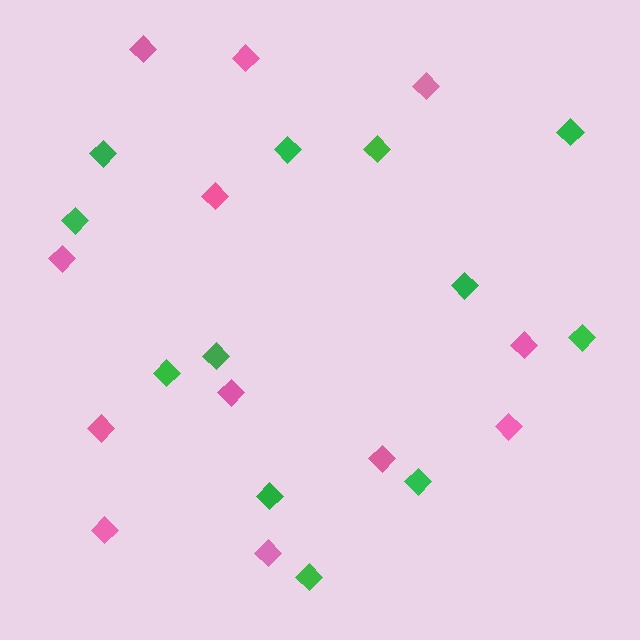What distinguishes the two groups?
There are 2 groups: one group of pink diamonds (12) and one group of green diamonds (12).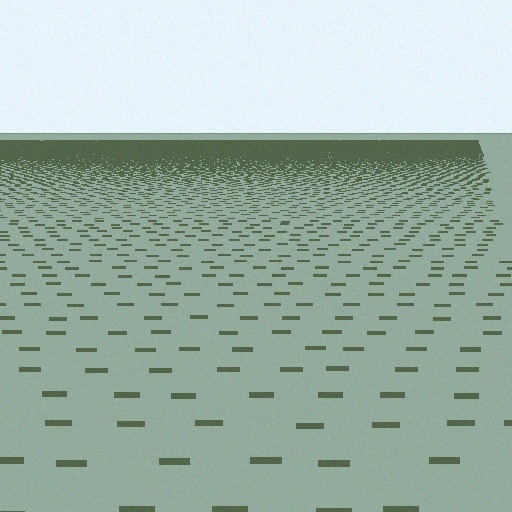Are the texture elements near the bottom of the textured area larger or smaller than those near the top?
Larger. Near the bottom, elements are closer to the viewer and appear at a bigger on-screen size.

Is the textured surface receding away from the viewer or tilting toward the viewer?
The surface is receding away from the viewer. Texture elements get smaller and denser toward the top.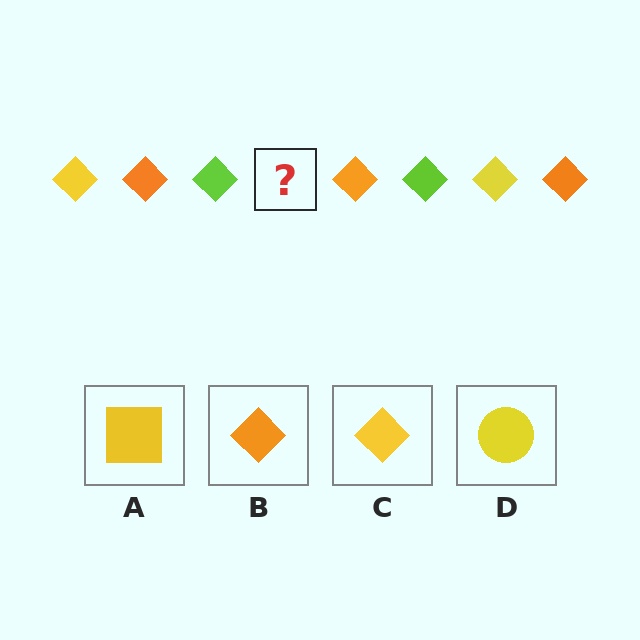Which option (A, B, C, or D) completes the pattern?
C.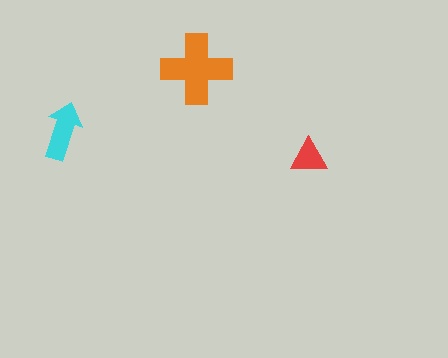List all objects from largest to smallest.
The orange cross, the cyan arrow, the red triangle.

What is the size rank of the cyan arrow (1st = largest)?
2nd.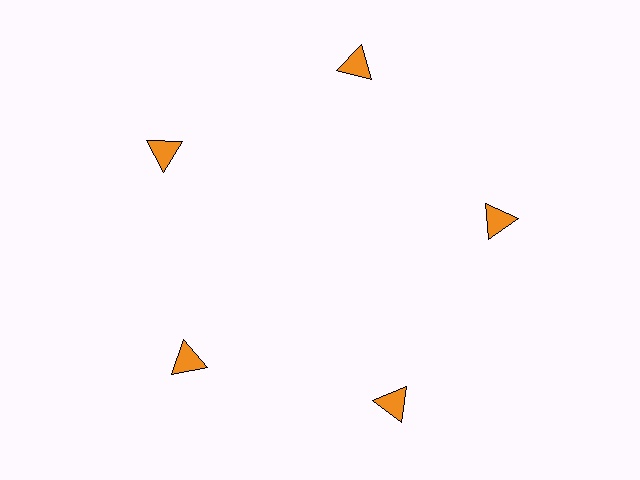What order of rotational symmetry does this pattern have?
This pattern has 5-fold rotational symmetry.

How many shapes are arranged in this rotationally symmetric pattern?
There are 5 shapes, arranged in 5 groups of 1.